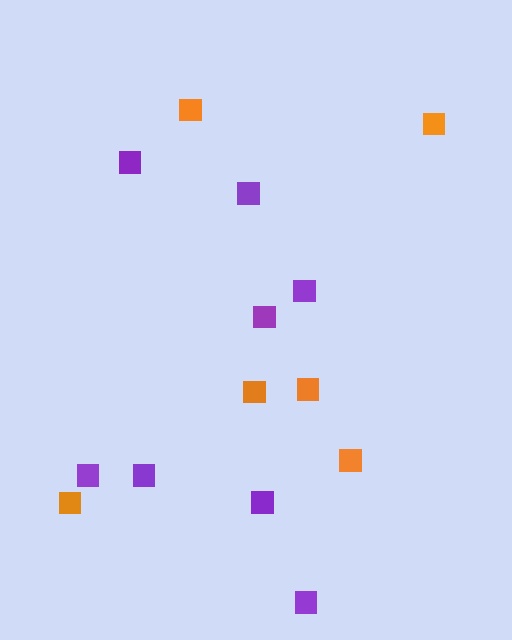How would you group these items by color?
There are 2 groups: one group of purple squares (8) and one group of orange squares (6).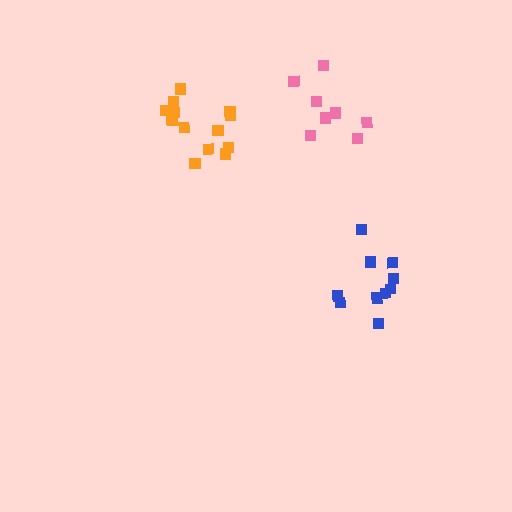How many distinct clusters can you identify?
There are 3 distinct clusters.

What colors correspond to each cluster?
The clusters are colored: blue, pink, orange.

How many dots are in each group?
Group 1: 10 dots, Group 2: 8 dots, Group 3: 13 dots (31 total).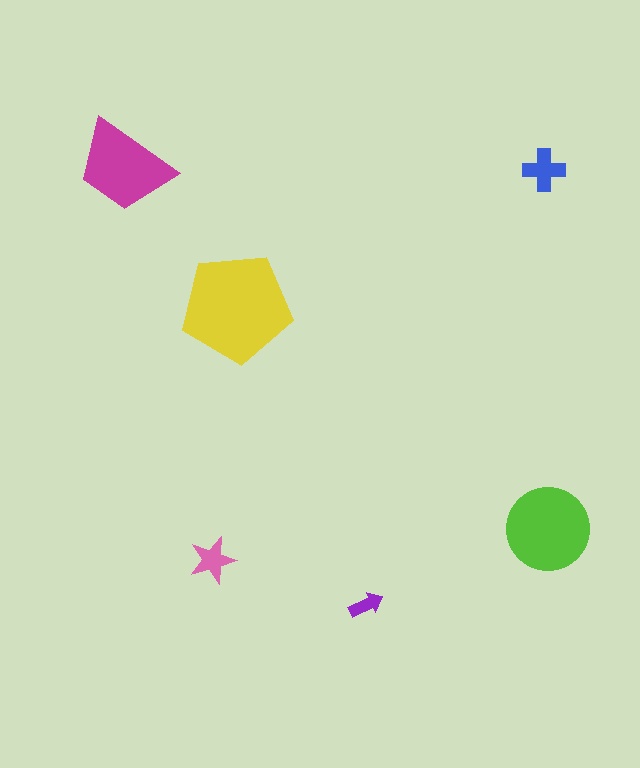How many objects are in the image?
There are 6 objects in the image.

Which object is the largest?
The yellow pentagon.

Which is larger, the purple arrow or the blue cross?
The blue cross.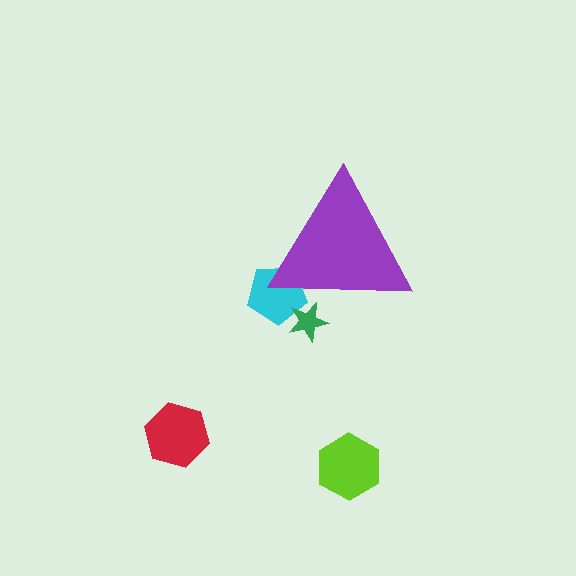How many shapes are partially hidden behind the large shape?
2 shapes are partially hidden.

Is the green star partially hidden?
Yes, the green star is partially hidden behind the purple triangle.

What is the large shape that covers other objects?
A purple triangle.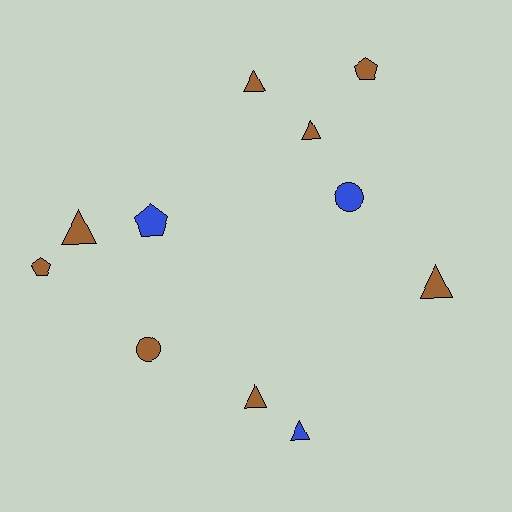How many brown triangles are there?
There are 5 brown triangles.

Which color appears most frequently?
Brown, with 8 objects.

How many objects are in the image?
There are 11 objects.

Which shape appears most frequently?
Triangle, with 6 objects.